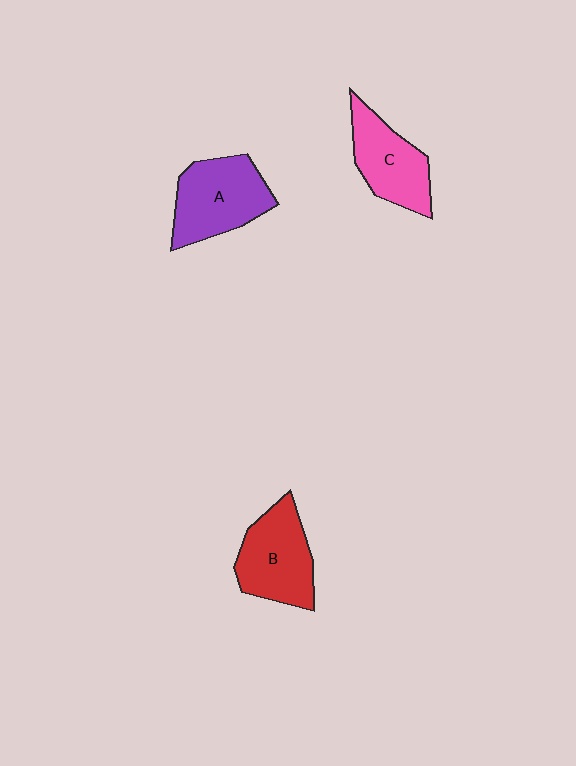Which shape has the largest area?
Shape A (purple).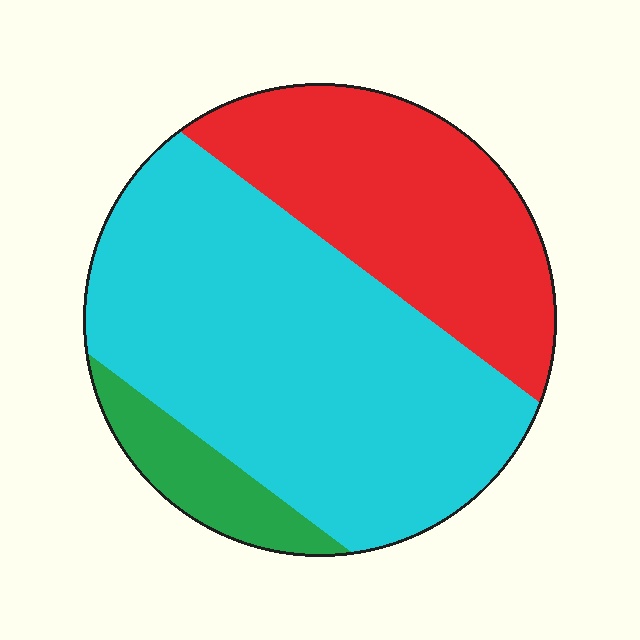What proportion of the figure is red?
Red takes up between a quarter and a half of the figure.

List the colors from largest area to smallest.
From largest to smallest: cyan, red, green.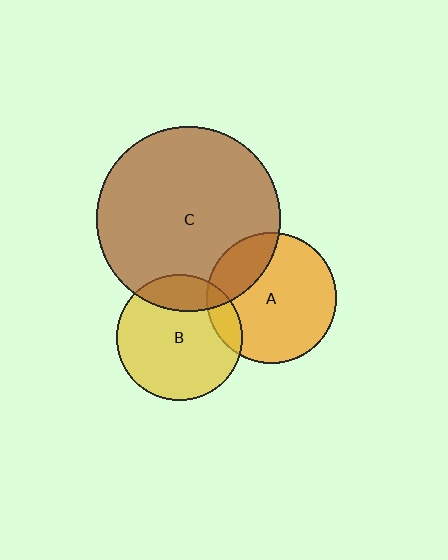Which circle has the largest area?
Circle C (brown).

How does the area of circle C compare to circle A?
Approximately 2.0 times.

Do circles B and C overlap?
Yes.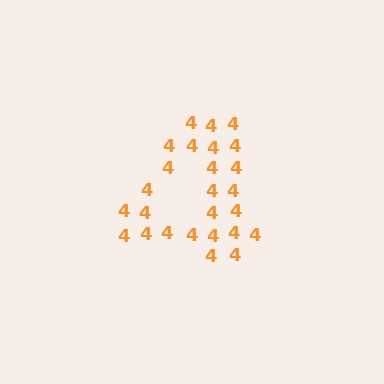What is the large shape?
The large shape is the digit 4.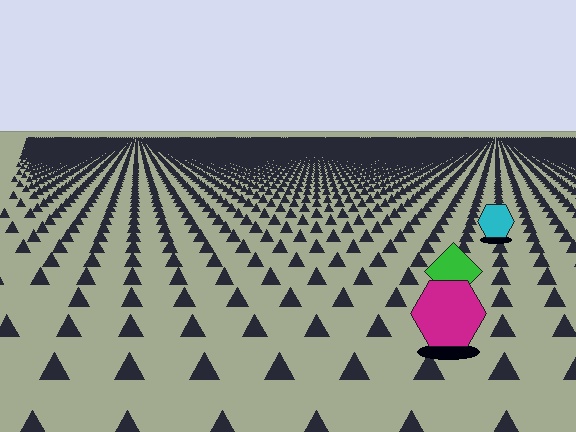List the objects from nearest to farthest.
From nearest to farthest: the magenta hexagon, the green diamond, the cyan hexagon.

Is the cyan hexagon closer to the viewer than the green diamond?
No. The green diamond is closer — you can tell from the texture gradient: the ground texture is coarser near it.